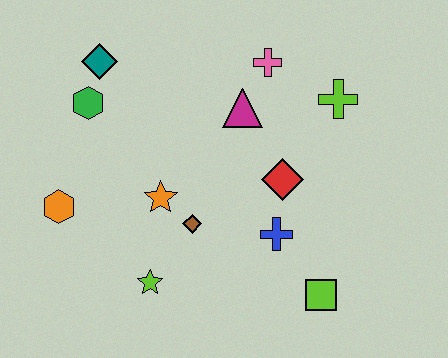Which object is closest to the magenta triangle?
The pink cross is closest to the magenta triangle.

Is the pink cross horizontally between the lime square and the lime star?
Yes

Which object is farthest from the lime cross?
The orange hexagon is farthest from the lime cross.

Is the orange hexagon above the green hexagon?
No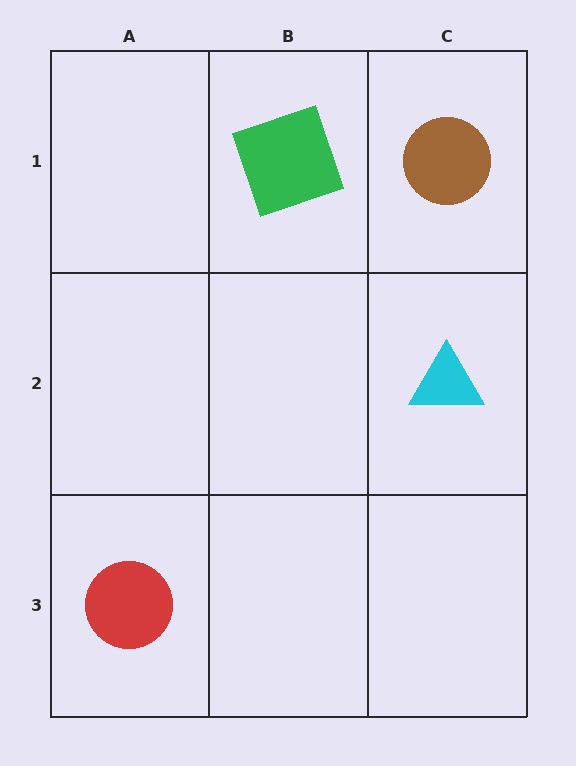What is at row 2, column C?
A cyan triangle.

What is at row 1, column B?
A green square.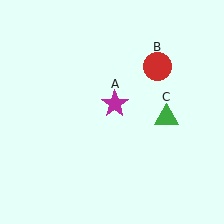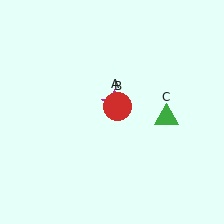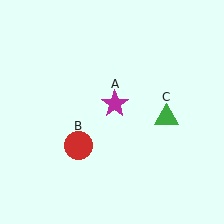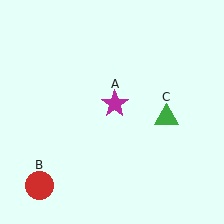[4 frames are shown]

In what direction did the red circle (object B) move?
The red circle (object B) moved down and to the left.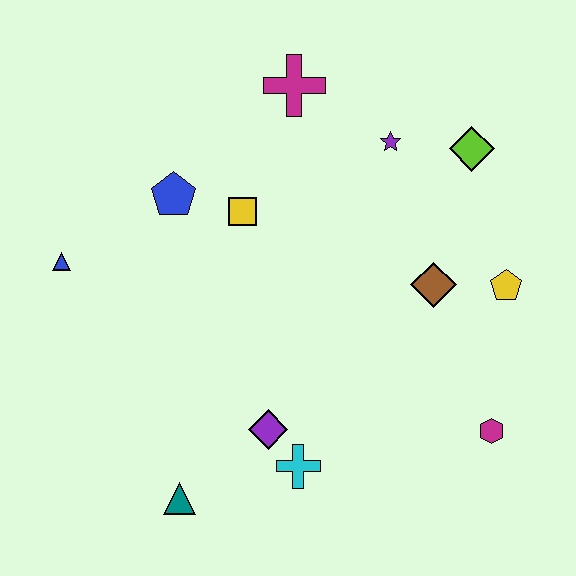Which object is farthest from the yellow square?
The magenta hexagon is farthest from the yellow square.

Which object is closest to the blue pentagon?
The yellow square is closest to the blue pentagon.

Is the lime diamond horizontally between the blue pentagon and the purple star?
No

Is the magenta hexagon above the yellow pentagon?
No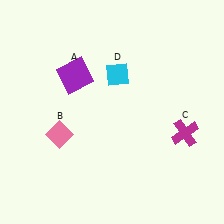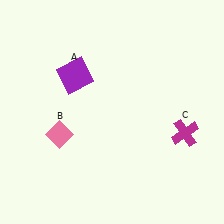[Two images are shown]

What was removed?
The cyan diamond (D) was removed in Image 2.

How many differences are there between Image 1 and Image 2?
There is 1 difference between the two images.